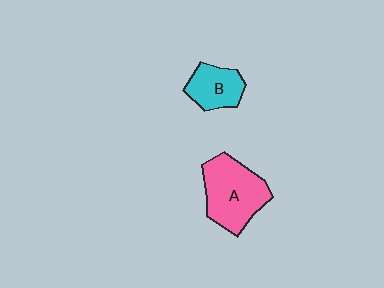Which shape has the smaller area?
Shape B (cyan).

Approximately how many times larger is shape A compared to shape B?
Approximately 1.7 times.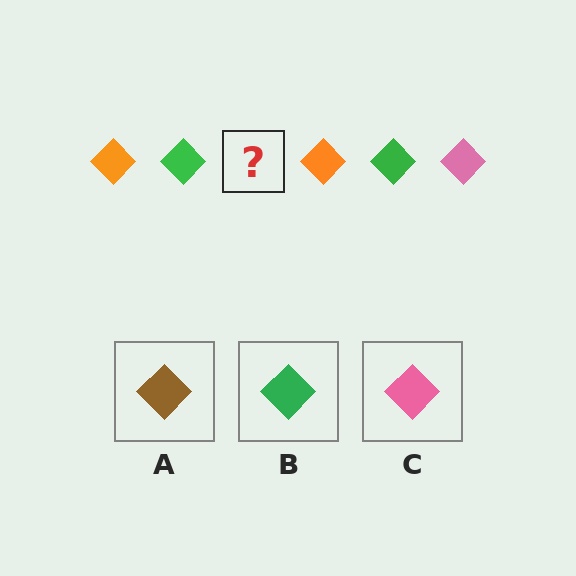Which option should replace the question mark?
Option C.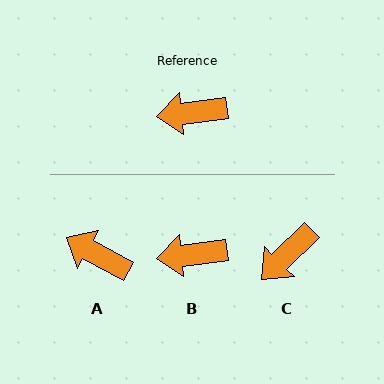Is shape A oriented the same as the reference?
No, it is off by about 35 degrees.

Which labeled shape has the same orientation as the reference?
B.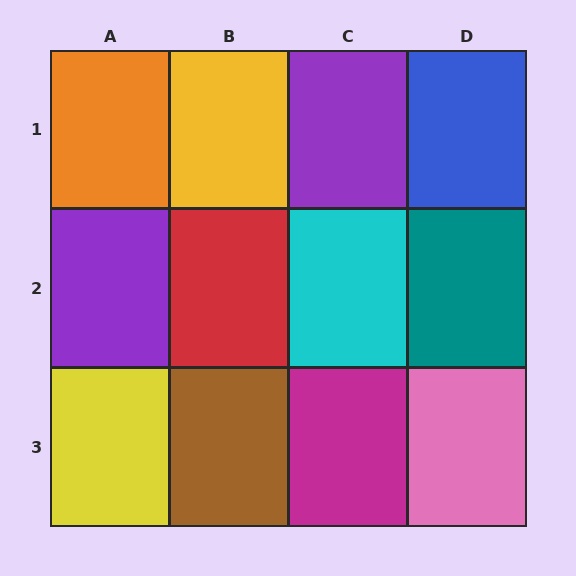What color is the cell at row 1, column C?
Purple.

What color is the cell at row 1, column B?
Yellow.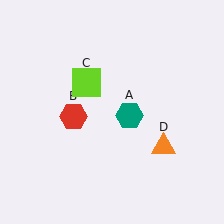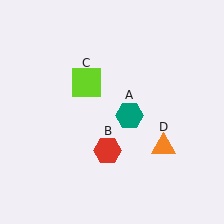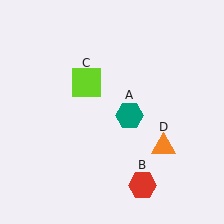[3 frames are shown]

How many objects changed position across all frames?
1 object changed position: red hexagon (object B).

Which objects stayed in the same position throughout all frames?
Teal hexagon (object A) and lime square (object C) and orange triangle (object D) remained stationary.